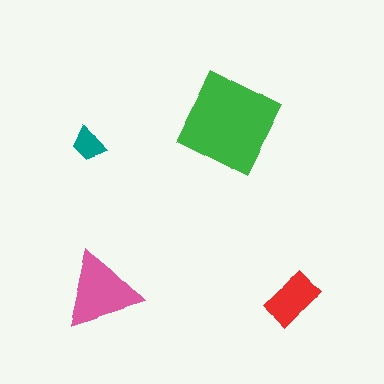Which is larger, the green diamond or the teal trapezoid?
The green diamond.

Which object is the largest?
The green diamond.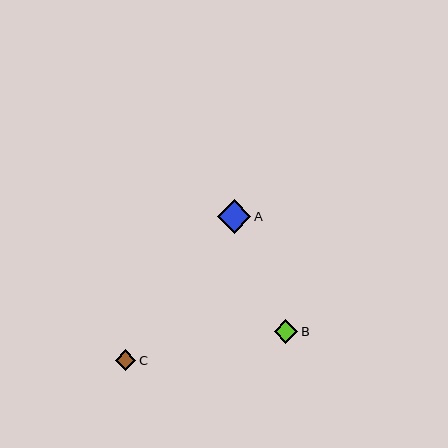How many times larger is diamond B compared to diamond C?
Diamond B is approximately 1.1 times the size of diamond C.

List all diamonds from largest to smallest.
From largest to smallest: A, B, C.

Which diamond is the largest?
Diamond A is the largest with a size of approximately 33 pixels.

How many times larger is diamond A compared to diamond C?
Diamond A is approximately 1.6 times the size of diamond C.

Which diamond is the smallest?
Diamond C is the smallest with a size of approximately 21 pixels.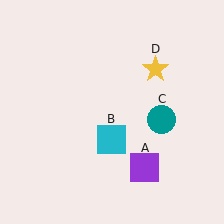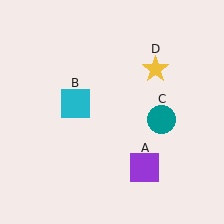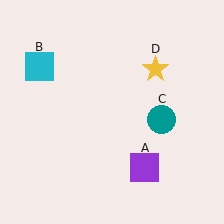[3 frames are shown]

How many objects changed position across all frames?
1 object changed position: cyan square (object B).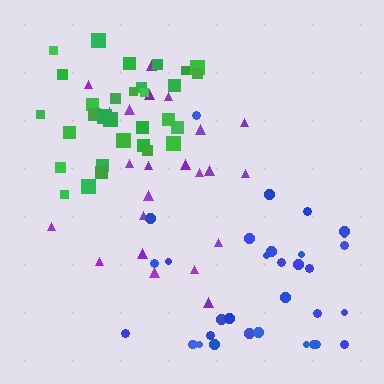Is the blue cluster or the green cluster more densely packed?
Green.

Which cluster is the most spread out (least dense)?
Purple.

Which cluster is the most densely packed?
Green.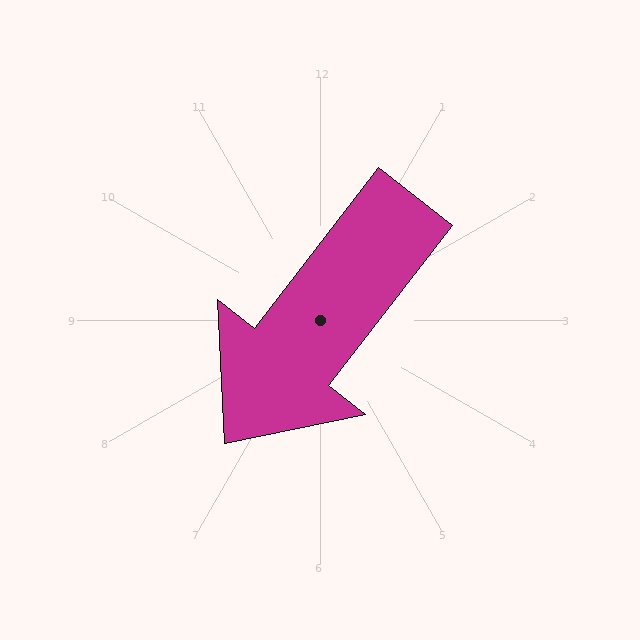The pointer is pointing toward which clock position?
Roughly 7 o'clock.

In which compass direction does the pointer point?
Southwest.